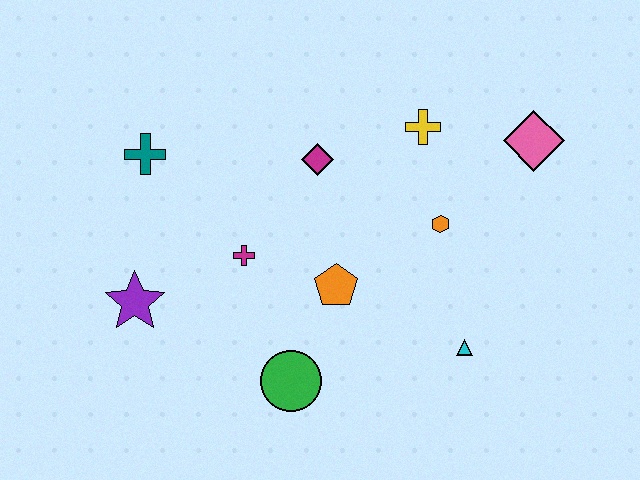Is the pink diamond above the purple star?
Yes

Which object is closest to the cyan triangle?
The orange hexagon is closest to the cyan triangle.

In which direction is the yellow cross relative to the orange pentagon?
The yellow cross is above the orange pentagon.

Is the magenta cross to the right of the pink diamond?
No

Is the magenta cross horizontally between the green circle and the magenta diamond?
No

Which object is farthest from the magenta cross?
The pink diamond is farthest from the magenta cross.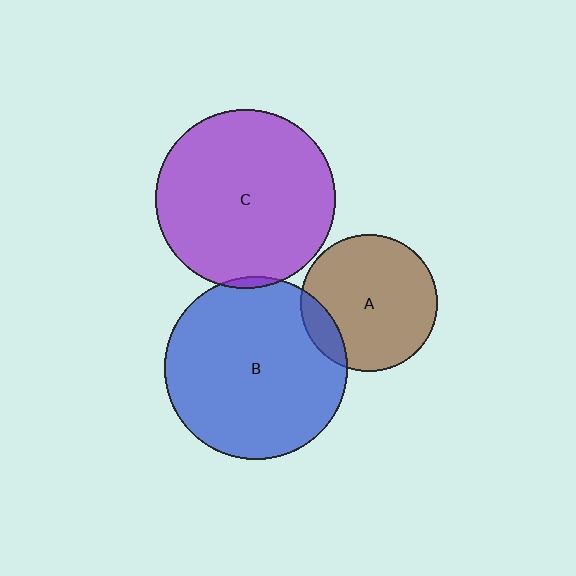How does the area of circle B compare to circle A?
Approximately 1.8 times.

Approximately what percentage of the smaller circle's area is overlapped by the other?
Approximately 5%.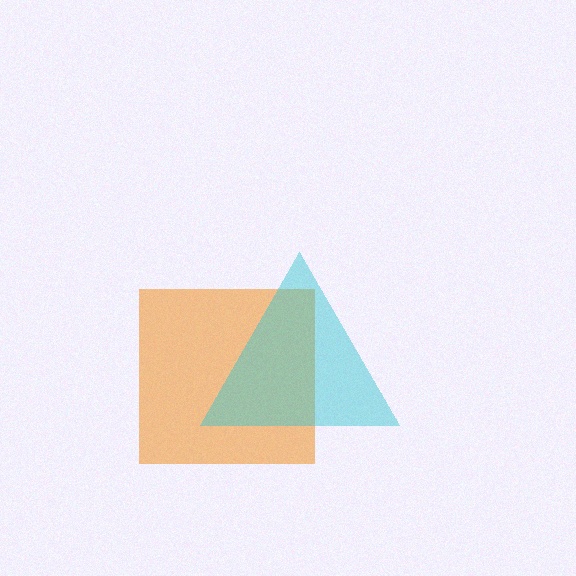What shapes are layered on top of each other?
The layered shapes are: an orange square, a cyan triangle.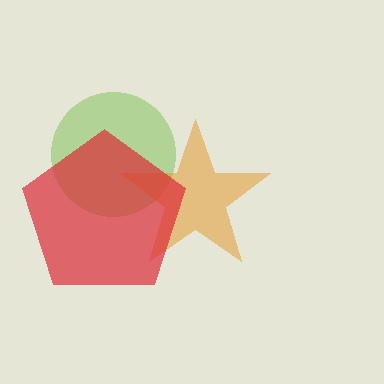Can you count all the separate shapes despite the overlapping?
Yes, there are 3 separate shapes.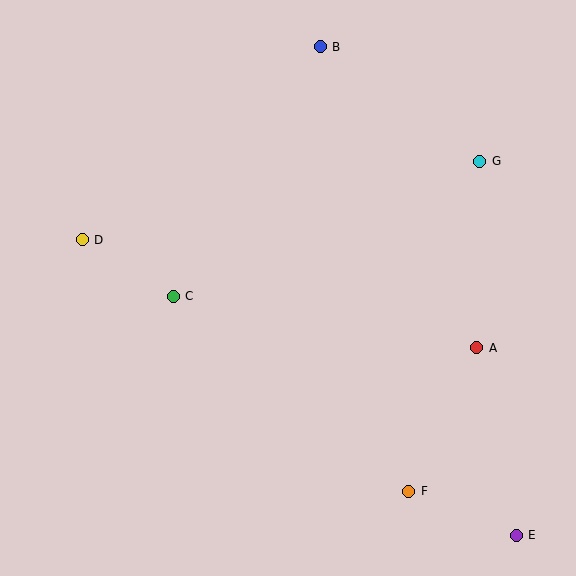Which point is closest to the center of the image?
Point C at (173, 296) is closest to the center.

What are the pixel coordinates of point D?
Point D is at (82, 240).